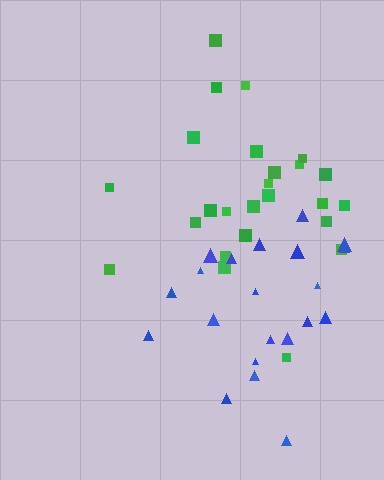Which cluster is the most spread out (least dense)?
Blue.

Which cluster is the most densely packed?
Green.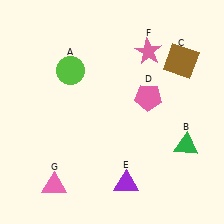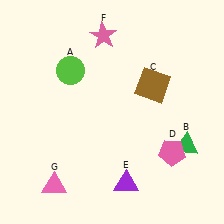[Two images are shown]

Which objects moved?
The objects that moved are: the brown square (C), the pink pentagon (D), the pink star (F).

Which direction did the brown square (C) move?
The brown square (C) moved left.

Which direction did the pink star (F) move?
The pink star (F) moved left.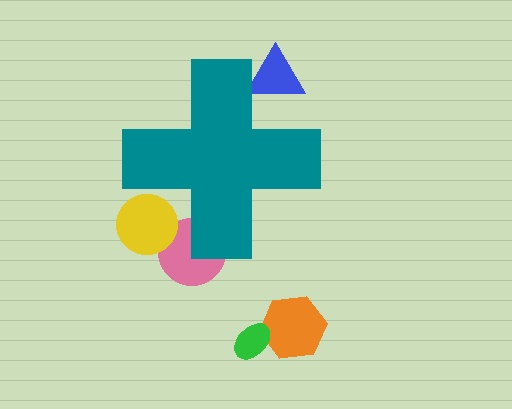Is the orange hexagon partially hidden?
No, the orange hexagon is fully visible.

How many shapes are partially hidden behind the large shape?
3 shapes are partially hidden.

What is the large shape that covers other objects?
A teal cross.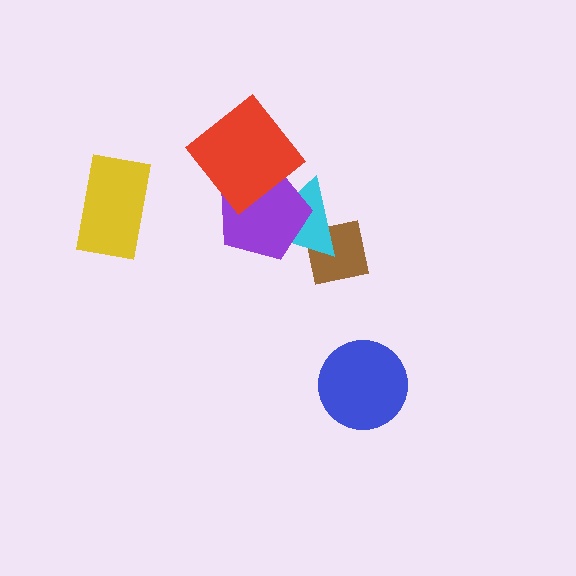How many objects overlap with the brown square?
1 object overlaps with the brown square.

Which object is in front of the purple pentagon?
The red diamond is in front of the purple pentagon.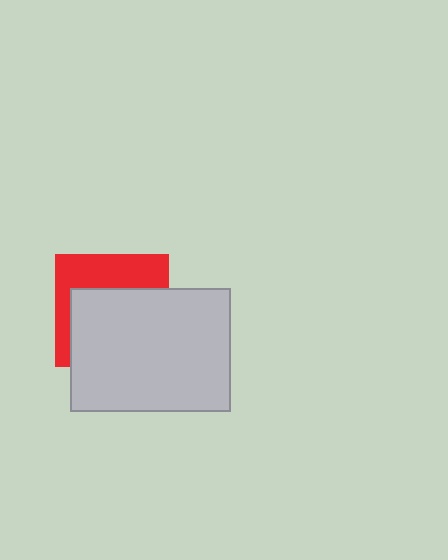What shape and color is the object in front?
The object in front is a light gray rectangle.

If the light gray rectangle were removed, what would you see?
You would see the complete red square.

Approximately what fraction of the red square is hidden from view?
Roughly 62% of the red square is hidden behind the light gray rectangle.